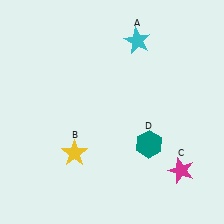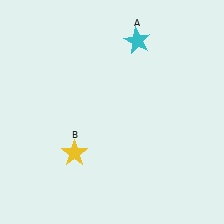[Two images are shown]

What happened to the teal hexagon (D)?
The teal hexagon (D) was removed in Image 2. It was in the bottom-right area of Image 1.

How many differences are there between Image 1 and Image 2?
There are 2 differences between the two images.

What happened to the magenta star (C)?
The magenta star (C) was removed in Image 2. It was in the bottom-right area of Image 1.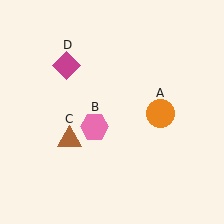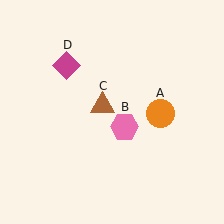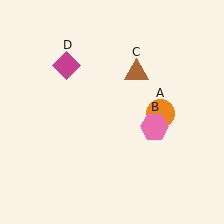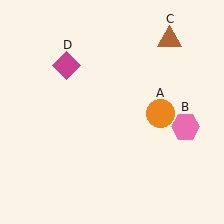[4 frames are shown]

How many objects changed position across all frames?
2 objects changed position: pink hexagon (object B), brown triangle (object C).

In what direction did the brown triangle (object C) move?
The brown triangle (object C) moved up and to the right.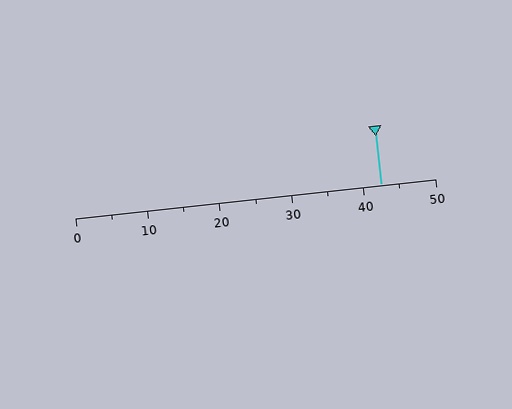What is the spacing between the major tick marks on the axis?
The major ticks are spaced 10 apart.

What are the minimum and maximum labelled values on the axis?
The axis runs from 0 to 50.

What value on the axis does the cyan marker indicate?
The marker indicates approximately 42.5.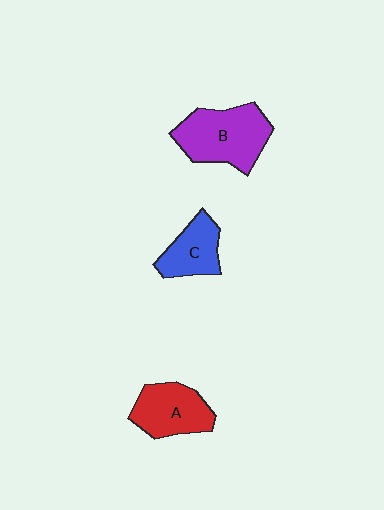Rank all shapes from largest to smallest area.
From largest to smallest: B (purple), A (red), C (blue).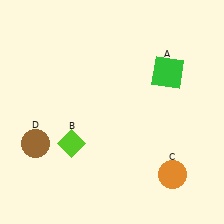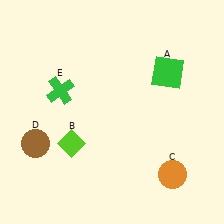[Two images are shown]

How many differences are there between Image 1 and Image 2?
There is 1 difference between the two images.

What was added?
A green cross (E) was added in Image 2.